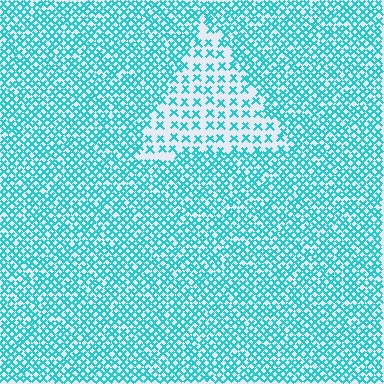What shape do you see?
I see a triangle.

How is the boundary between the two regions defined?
The boundary is defined by a change in element density (approximately 2.3x ratio). All elements are the same color, size, and shape.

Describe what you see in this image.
The image contains small cyan elements arranged at two different densities. A triangle-shaped region is visible where the elements are less densely packed than the surrounding area.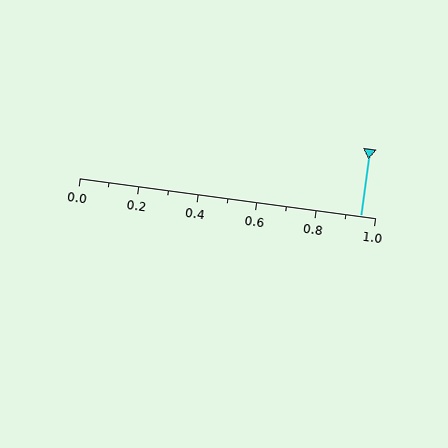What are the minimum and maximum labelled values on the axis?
The axis runs from 0.0 to 1.0.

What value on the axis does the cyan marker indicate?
The marker indicates approximately 0.95.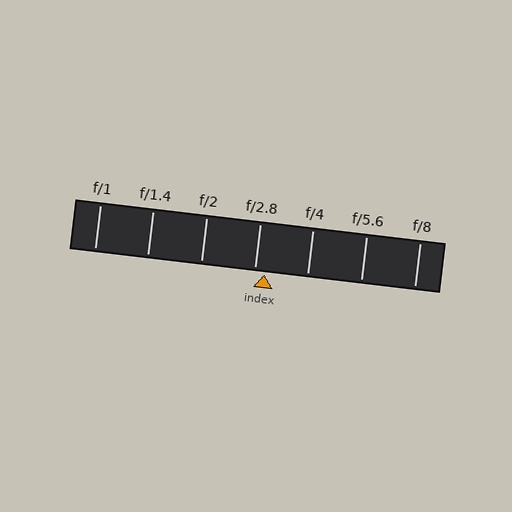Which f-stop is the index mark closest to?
The index mark is closest to f/2.8.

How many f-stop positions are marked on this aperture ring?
There are 7 f-stop positions marked.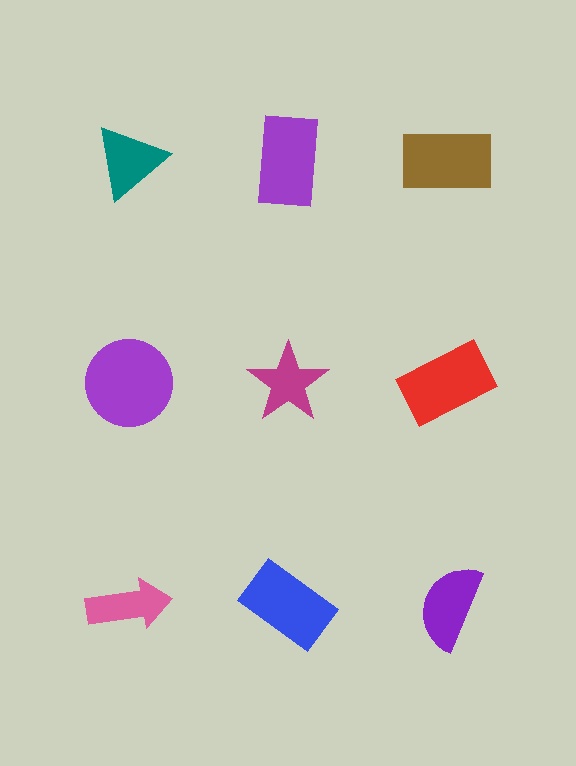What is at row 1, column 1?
A teal triangle.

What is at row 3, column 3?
A purple semicircle.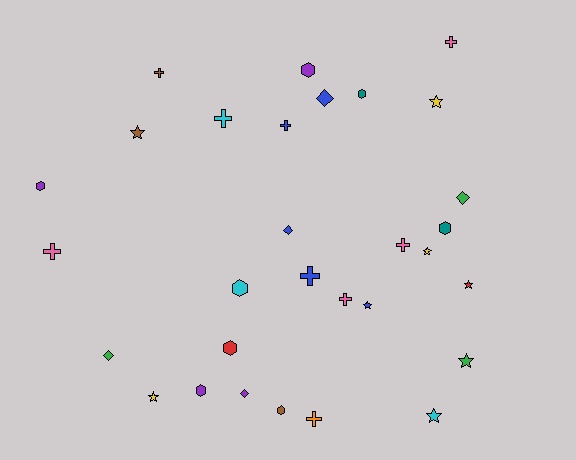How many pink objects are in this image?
There are 4 pink objects.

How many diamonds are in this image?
There are 5 diamonds.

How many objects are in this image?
There are 30 objects.